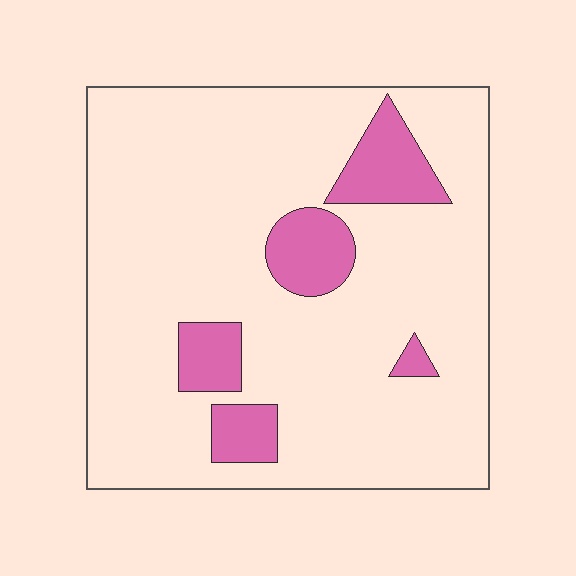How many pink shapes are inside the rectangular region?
5.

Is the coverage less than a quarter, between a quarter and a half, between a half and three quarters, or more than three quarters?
Less than a quarter.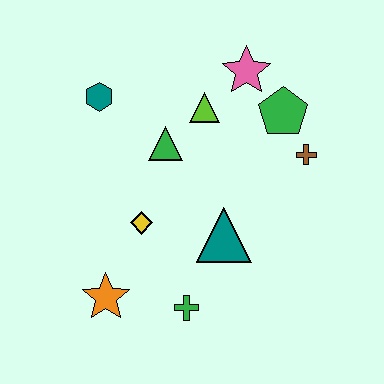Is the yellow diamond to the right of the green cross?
No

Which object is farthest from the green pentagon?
The orange star is farthest from the green pentagon.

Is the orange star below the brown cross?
Yes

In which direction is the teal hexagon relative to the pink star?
The teal hexagon is to the left of the pink star.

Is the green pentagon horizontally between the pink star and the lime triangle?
No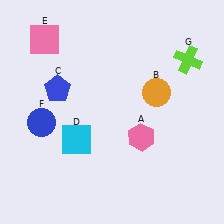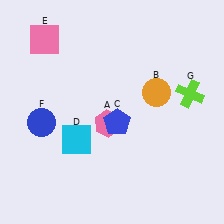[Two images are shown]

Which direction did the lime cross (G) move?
The lime cross (G) moved down.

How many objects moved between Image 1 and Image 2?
3 objects moved between the two images.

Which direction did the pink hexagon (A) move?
The pink hexagon (A) moved left.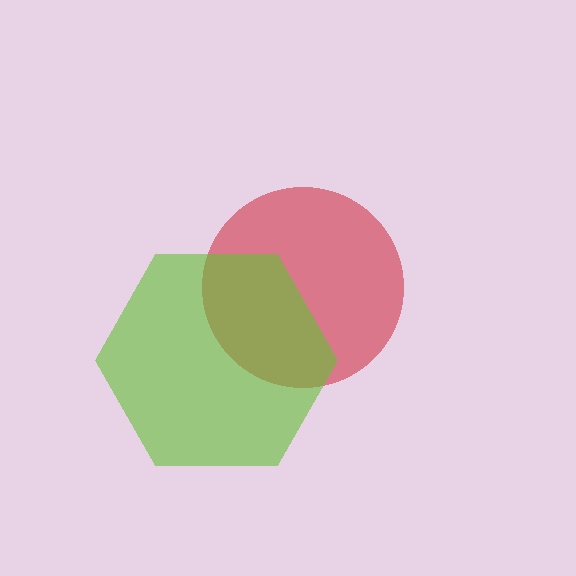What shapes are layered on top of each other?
The layered shapes are: a red circle, a lime hexagon.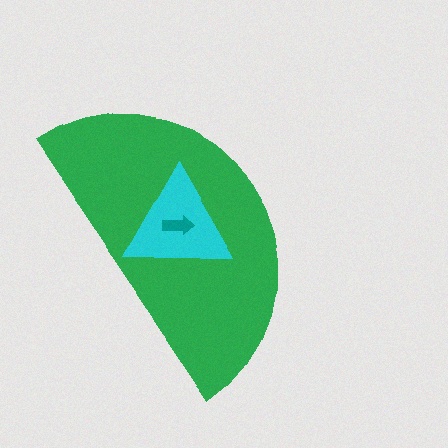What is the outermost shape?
The green semicircle.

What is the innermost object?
The teal arrow.